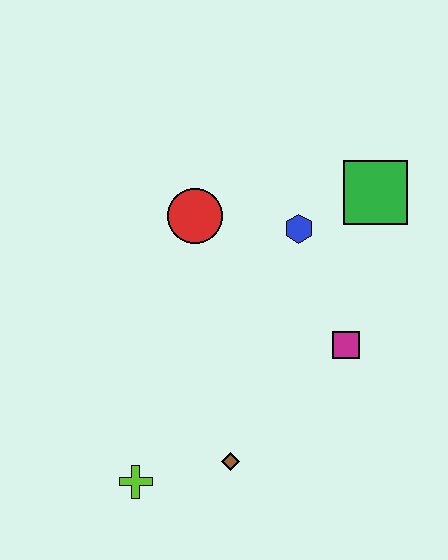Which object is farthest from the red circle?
The lime cross is farthest from the red circle.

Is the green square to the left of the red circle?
No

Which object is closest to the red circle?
The blue hexagon is closest to the red circle.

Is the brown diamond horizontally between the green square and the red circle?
Yes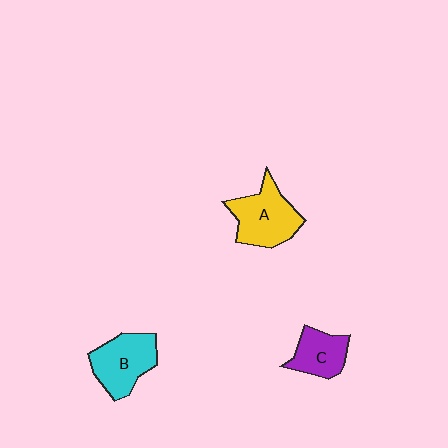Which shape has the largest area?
Shape A (yellow).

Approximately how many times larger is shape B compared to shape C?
Approximately 1.4 times.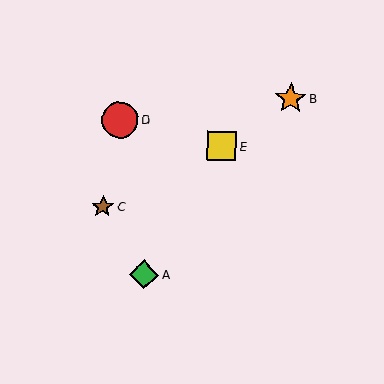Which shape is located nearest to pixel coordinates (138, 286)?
The green diamond (labeled A) at (144, 275) is nearest to that location.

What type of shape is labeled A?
Shape A is a green diamond.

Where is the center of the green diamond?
The center of the green diamond is at (144, 275).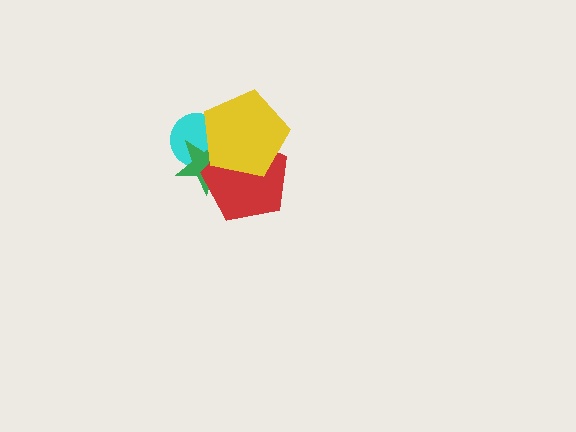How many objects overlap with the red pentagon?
3 objects overlap with the red pentagon.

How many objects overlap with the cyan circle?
3 objects overlap with the cyan circle.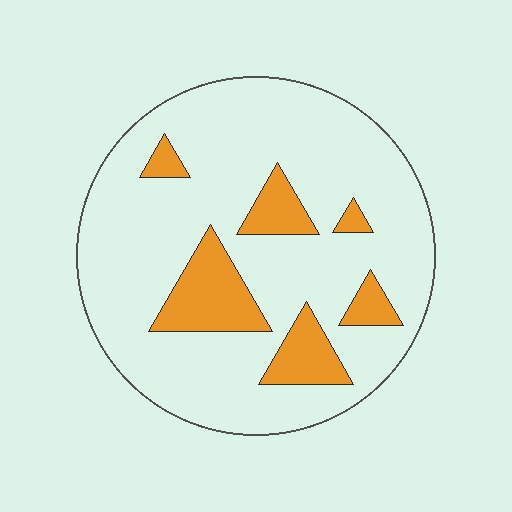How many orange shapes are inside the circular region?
6.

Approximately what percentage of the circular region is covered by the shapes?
Approximately 20%.